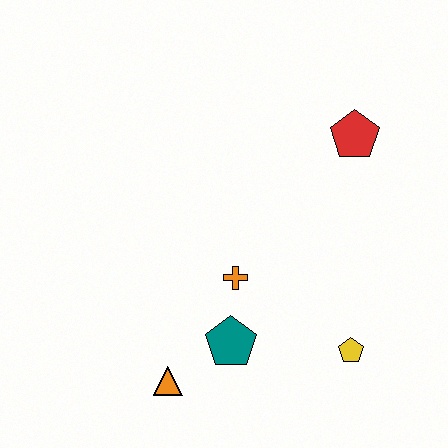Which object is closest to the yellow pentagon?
The teal pentagon is closest to the yellow pentagon.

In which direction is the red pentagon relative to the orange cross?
The red pentagon is above the orange cross.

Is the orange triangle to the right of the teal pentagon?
No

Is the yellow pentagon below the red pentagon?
Yes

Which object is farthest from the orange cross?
The red pentagon is farthest from the orange cross.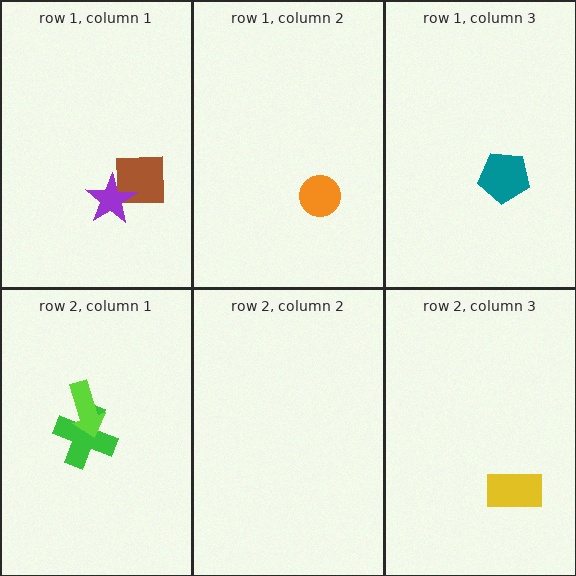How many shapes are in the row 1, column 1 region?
2.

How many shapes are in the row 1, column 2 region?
1.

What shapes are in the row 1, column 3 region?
The teal pentagon.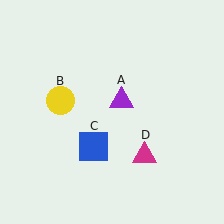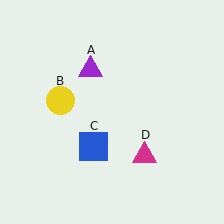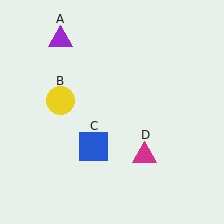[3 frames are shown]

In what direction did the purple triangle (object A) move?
The purple triangle (object A) moved up and to the left.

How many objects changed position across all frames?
1 object changed position: purple triangle (object A).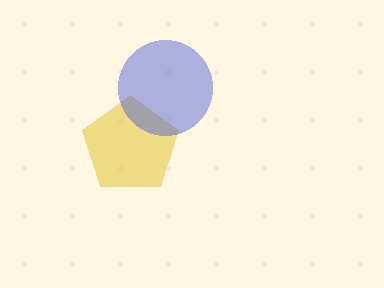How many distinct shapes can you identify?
There are 2 distinct shapes: a yellow pentagon, a blue circle.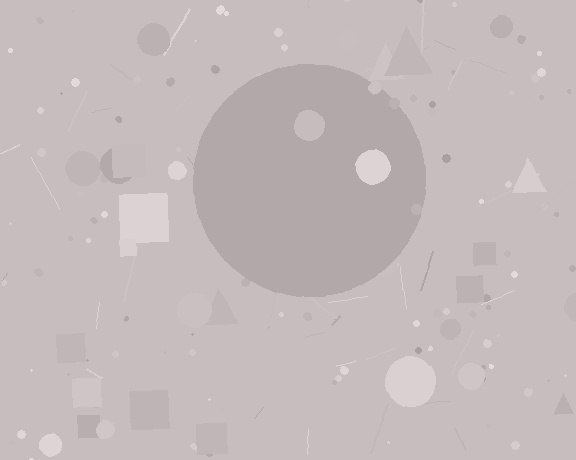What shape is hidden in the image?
A circle is hidden in the image.